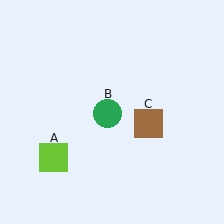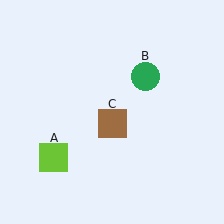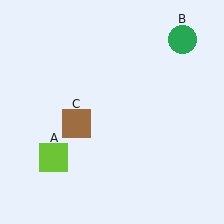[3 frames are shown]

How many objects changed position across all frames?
2 objects changed position: green circle (object B), brown square (object C).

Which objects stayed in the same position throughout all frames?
Lime square (object A) remained stationary.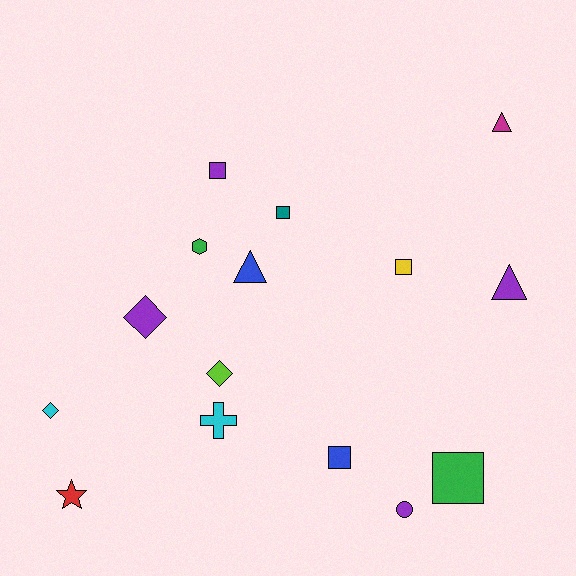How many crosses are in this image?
There is 1 cross.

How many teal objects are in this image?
There is 1 teal object.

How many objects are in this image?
There are 15 objects.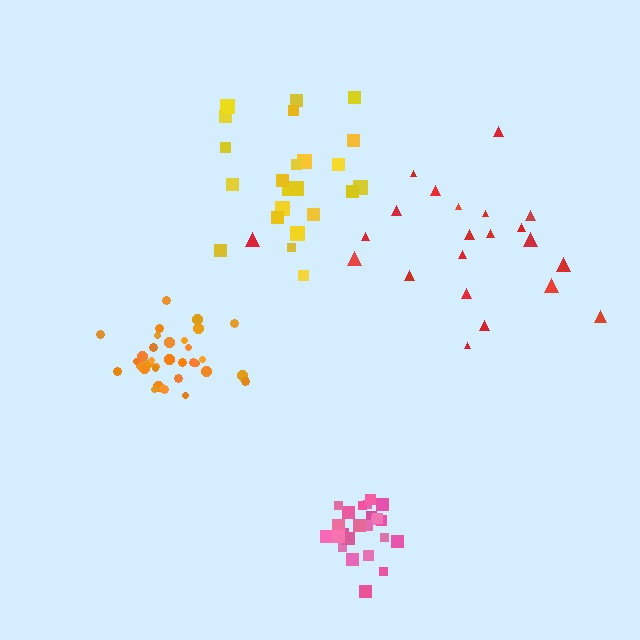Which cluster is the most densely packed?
Pink.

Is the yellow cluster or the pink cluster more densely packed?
Pink.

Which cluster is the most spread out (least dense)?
Red.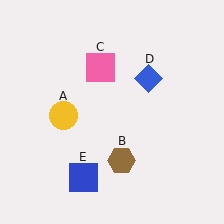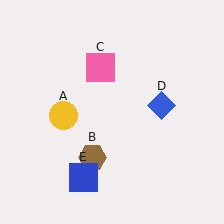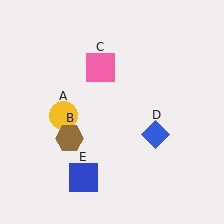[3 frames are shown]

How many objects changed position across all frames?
2 objects changed position: brown hexagon (object B), blue diamond (object D).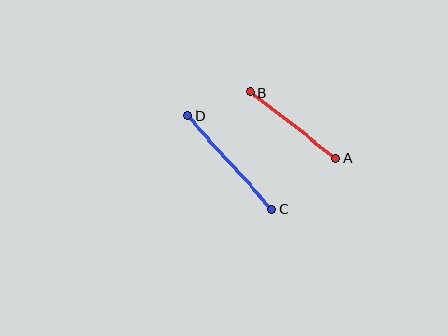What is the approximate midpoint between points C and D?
The midpoint is at approximately (230, 162) pixels.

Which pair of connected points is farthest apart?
Points C and D are farthest apart.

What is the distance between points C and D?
The distance is approximately 125 pixels.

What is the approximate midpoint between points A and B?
The midpoint is at approximately (293, 125) pixels.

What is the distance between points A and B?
The distance is approximately 108 pixels.